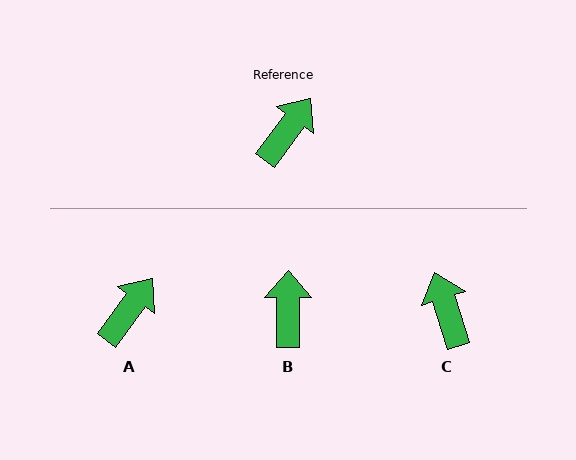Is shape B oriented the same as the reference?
No, it is off by about 36 degrees.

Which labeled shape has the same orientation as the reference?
A.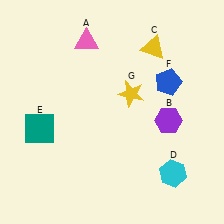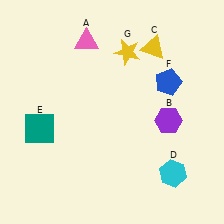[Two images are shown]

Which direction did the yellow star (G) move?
The yellow star (G) moved up.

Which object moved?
The yellow star (G) moved up.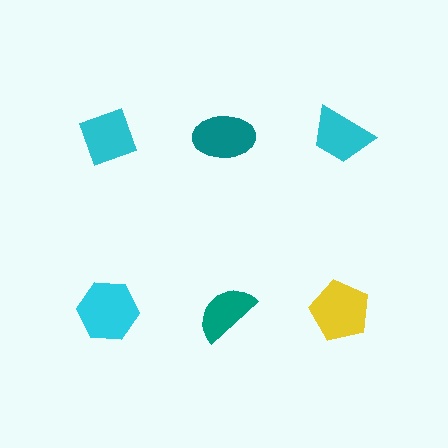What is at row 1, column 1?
A cyan diamond.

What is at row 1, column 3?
A cyan trapezoid.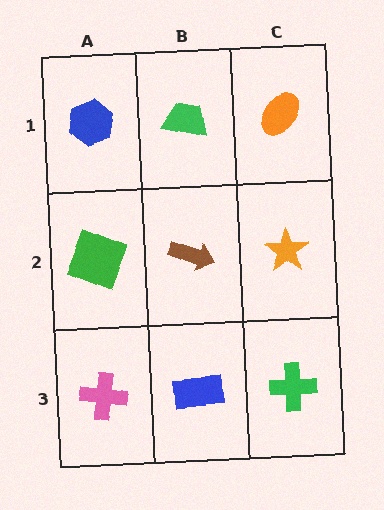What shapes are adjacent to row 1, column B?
A brown arrow (row 2, column B), a blue hexagon (row 1, column A), an orange ellipse (row 1, column C).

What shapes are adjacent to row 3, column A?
A green square (row 2, column A), a blue rectangle (row 3, column B).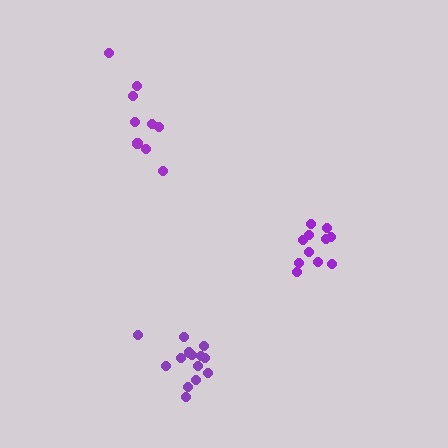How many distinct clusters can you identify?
There are 3 distinct clusters.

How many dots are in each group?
Group 1: 9 dots, Group 2: 14 dots, Group 3: 11 dots (34 total).